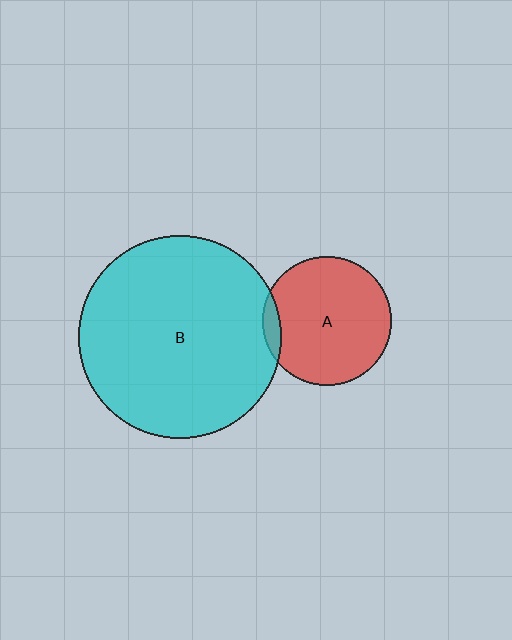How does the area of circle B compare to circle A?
Approximately 2.5 times.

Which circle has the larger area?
Circle B (cyan).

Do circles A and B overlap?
Yes.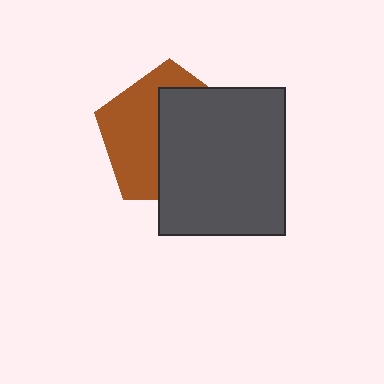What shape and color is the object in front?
The object in front is a dark gray rectangle.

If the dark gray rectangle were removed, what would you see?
You would see the complete brown pentagon.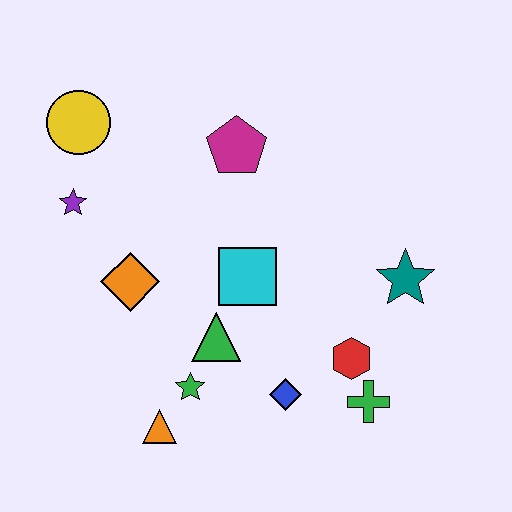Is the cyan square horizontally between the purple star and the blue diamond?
Yes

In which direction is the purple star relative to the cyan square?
The purple star is to the left of the cyan square.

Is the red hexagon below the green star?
No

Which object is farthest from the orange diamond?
The teal star is farthest from the orange diamond.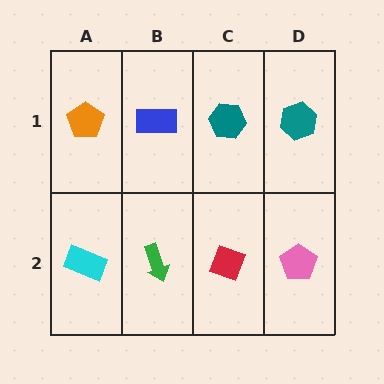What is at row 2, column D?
A pink pentagon.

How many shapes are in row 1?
4 shapes.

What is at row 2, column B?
A green arrow.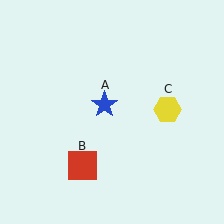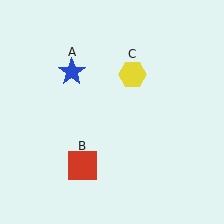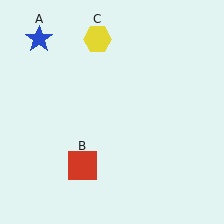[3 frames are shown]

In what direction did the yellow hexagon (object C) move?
The yellow hexagon (object C) moved up and to the left.